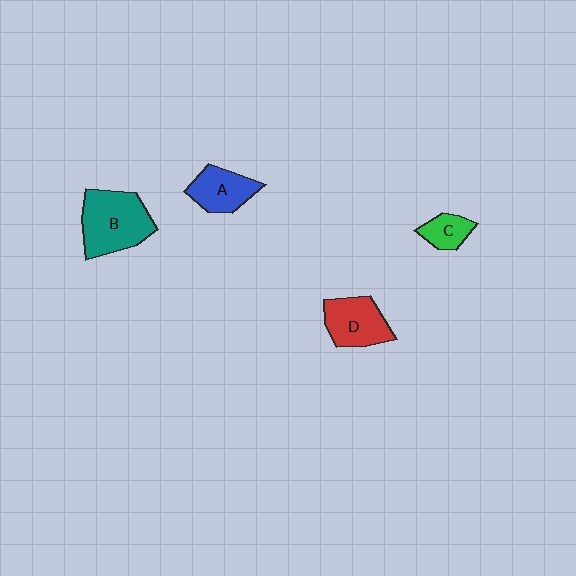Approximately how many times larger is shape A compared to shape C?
Approximately 1.6 times.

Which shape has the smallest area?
Shape C (green).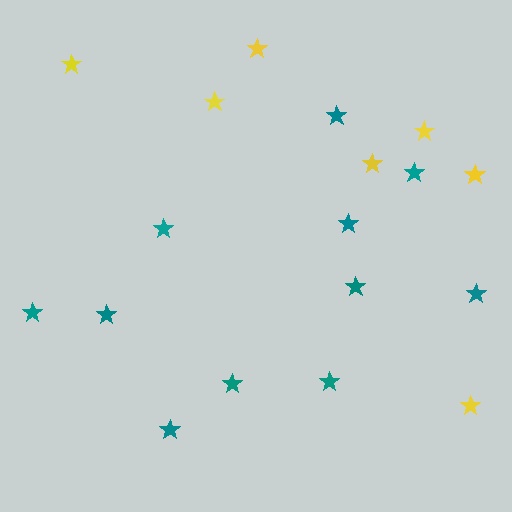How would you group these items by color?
There are 2 groups: one group of teal stars (11) and one group of yellow stars (7).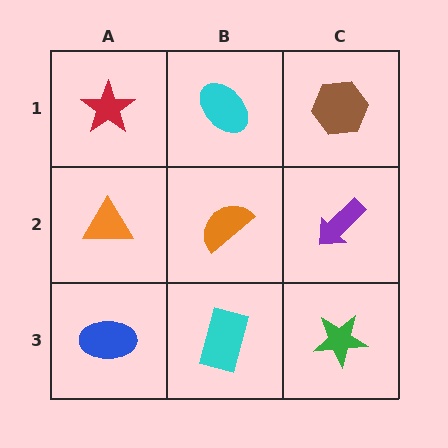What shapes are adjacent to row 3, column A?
An orange triangle (row 2, column A), a cyan rectangle (row 3, column B).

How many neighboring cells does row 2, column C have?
3.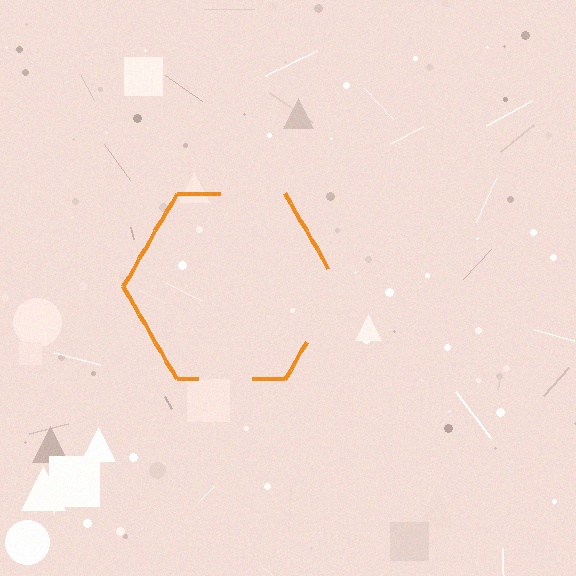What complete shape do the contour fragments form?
The contour fragments form a hexagon.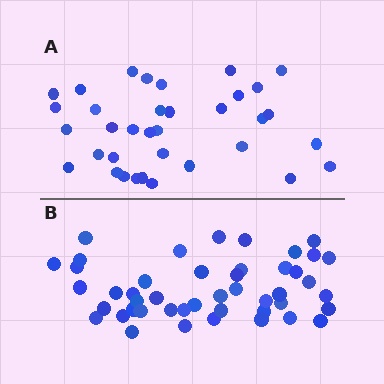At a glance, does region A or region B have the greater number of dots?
Region B (the bottom region) has more dots.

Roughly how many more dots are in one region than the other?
Region B has roughly 12 or so more dots than region A.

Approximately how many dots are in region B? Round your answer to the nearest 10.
About 50 dots. (The exact count is 46, which rounds to 50.)